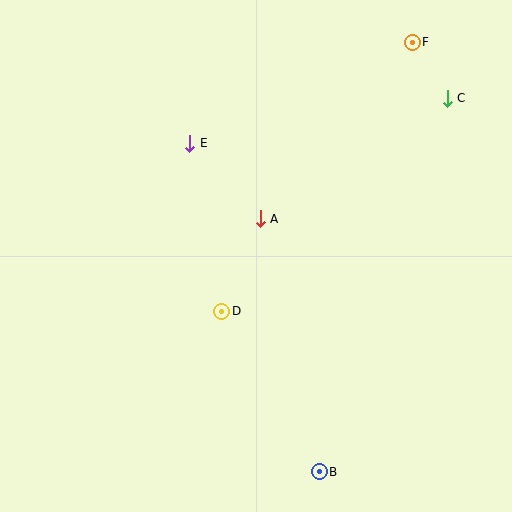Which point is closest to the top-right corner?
Point F is closest to the top-right corner.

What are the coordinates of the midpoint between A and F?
The midpoint between A and F is at (336, 131).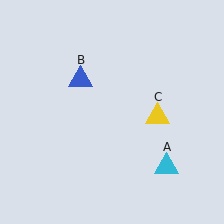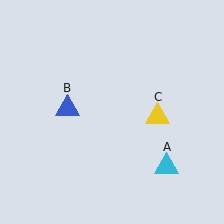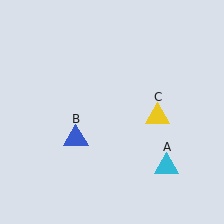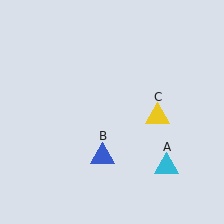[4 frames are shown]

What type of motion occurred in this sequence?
The blue triangle (object B) rotated counterclockwise around the center of the scene.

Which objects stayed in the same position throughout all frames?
Cyan triangle (object A) and yellow triangle (object C) remained stationary.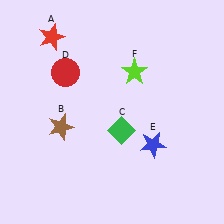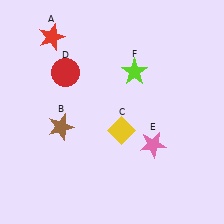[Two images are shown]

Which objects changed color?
C changed from green to yellow. E changed from blue to pink.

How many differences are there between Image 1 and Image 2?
There are 2 differences between the two images.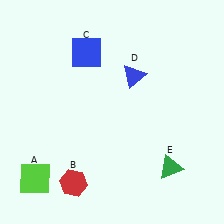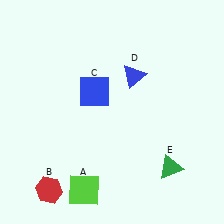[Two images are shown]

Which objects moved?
The objects that moved are: the lime square (A), the red hexagon (B), the blue square (C).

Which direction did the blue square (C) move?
The blue square (C) moved down.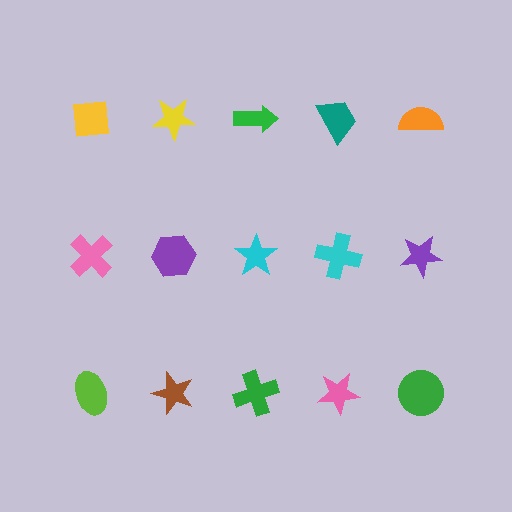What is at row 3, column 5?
A green circle.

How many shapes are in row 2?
5 shapes.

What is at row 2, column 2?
A purple hexagon.